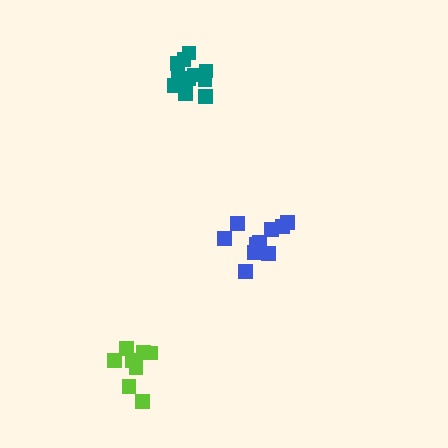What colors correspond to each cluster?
The clusters are colored: blue, teal, lime.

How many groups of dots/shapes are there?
There are 3 groups.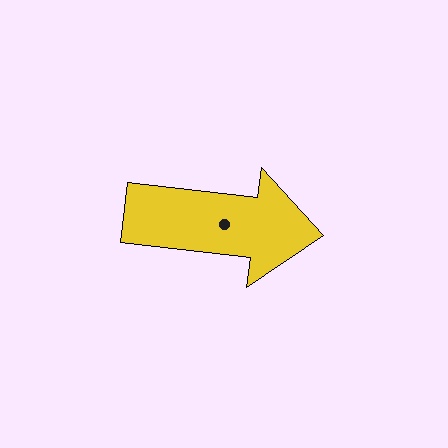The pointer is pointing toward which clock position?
Roughly 3 o'clock.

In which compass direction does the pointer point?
East.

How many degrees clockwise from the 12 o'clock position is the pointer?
Approximately 97 degrees.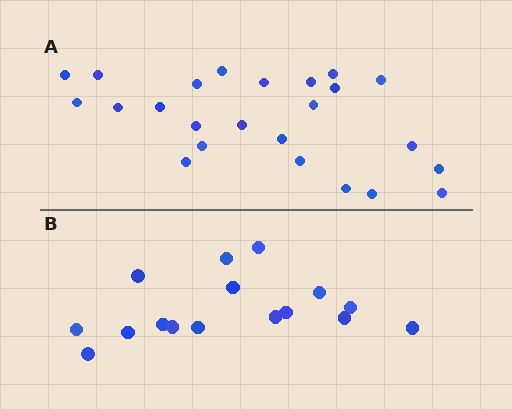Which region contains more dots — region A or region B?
Region A (the top region) has more dots.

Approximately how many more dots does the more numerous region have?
Region A has roughly 8 or so more dots than region B.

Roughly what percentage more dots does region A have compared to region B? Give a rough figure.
About 50% more.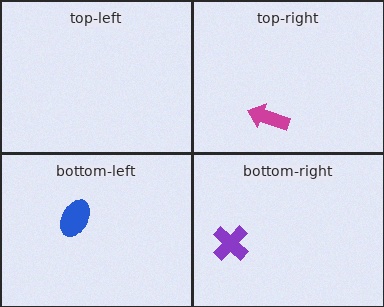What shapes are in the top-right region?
The magenta arrow.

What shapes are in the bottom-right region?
The purple cross.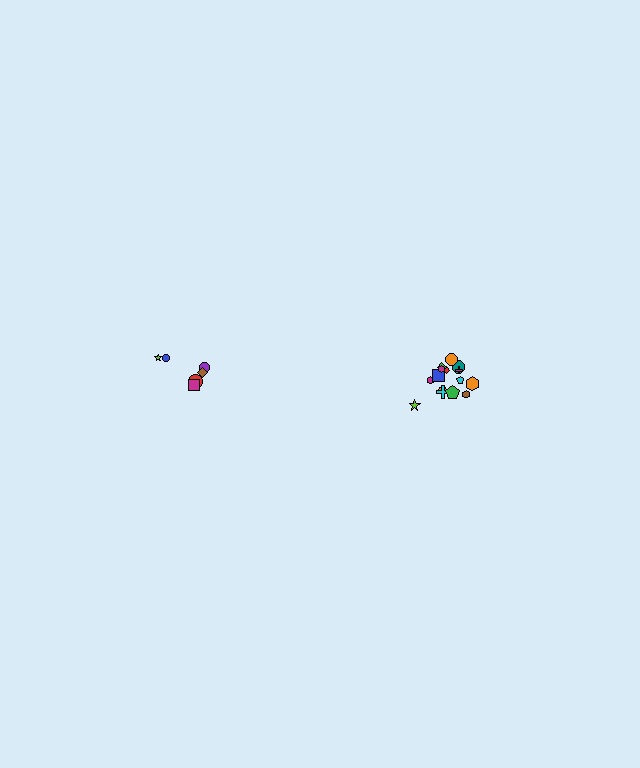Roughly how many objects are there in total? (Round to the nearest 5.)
Roughly 20 objects in total.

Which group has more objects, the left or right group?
The right group.